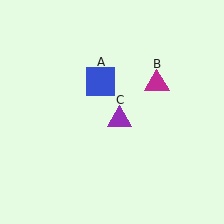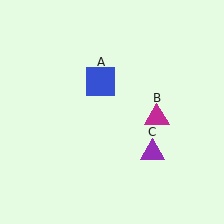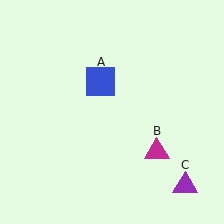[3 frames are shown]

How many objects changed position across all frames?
2 objects changed position: magenta triangle (object B), purple triangle (object C).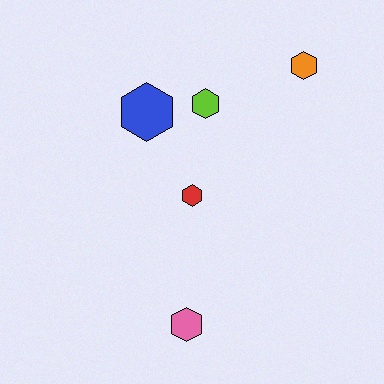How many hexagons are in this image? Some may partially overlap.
There are 5 hexagons.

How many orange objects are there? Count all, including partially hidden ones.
There is 1 orange object.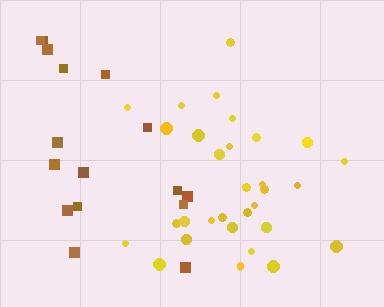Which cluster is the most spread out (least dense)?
Brown.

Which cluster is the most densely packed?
Yellow.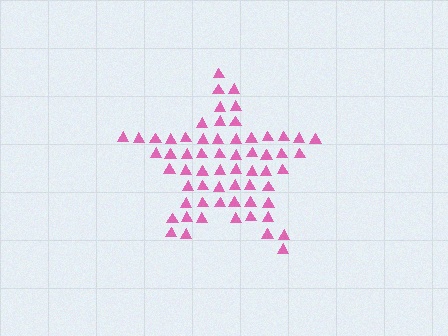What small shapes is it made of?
It is made of small triangles.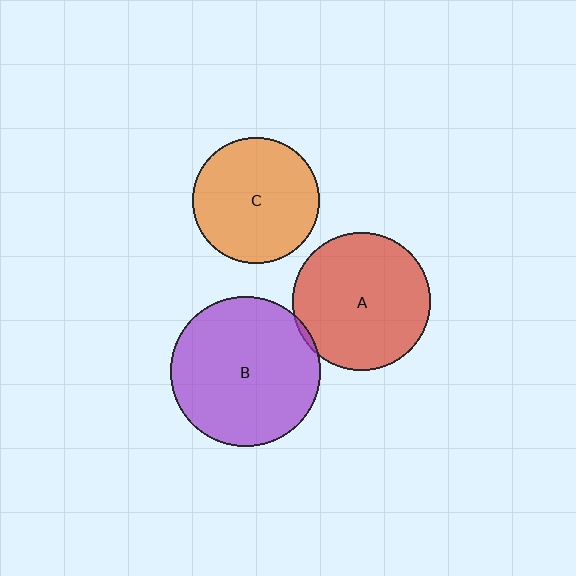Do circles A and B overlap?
Yes.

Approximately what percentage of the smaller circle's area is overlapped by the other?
Approximately 5%.